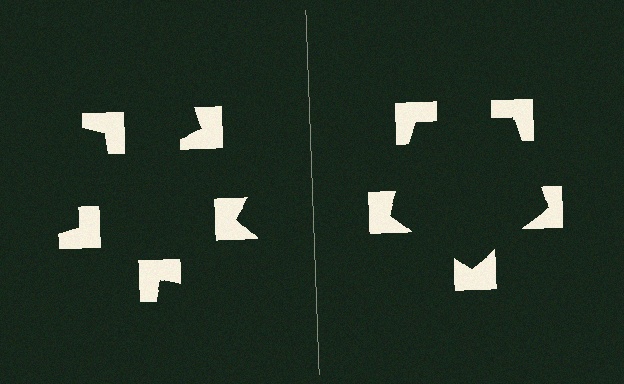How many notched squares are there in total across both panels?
10 — 5 on each side.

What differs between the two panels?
The notched squares are positioned identically on both sides; only the wedge orientations differ. On the right they align to a pentagon; on the left they are misaligned.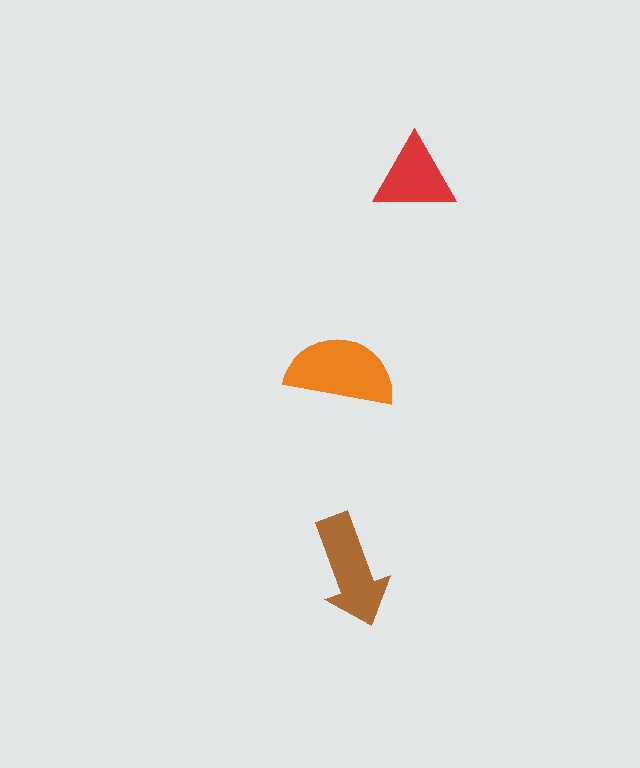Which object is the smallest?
The red triangle.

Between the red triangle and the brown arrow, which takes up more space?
The brown arrow.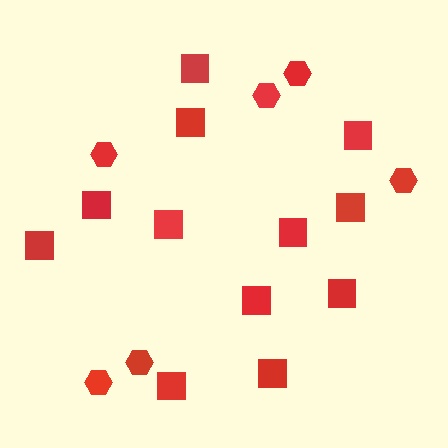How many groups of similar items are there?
There are 2 groups: one group of hexagons (6) and one group of squares (12).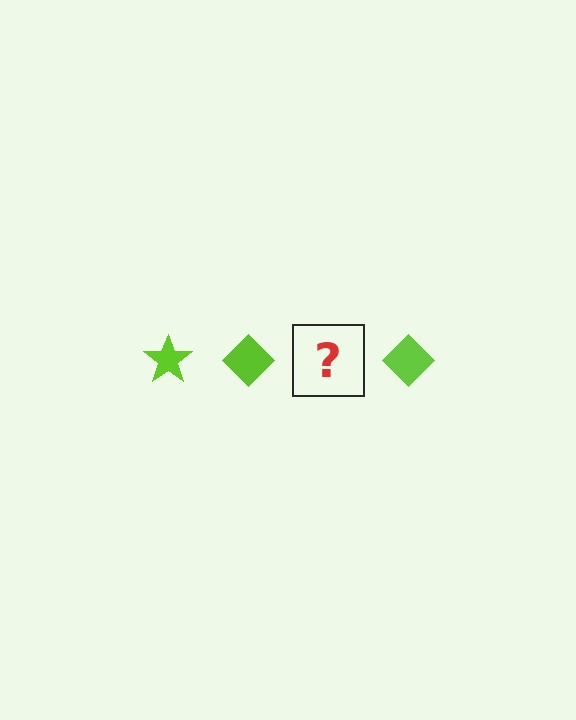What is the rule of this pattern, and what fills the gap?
The rule is that the pattern cycles through star, diamond shapes in lime. The gap should be filled with a lime star.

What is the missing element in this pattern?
The missing element is a lime star.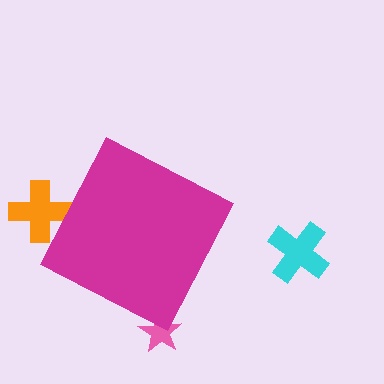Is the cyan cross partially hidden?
No, the cyan cross is fully visible.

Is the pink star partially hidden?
Yes, the pink star is partially hidden behind the magenta diamond.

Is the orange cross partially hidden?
Yes, the orange cross is partially hidden behind the magenta diamond.